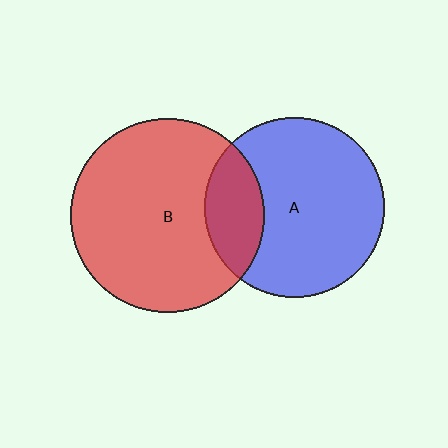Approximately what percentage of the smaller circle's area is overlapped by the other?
Approximately 20%.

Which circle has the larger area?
Circle B (red).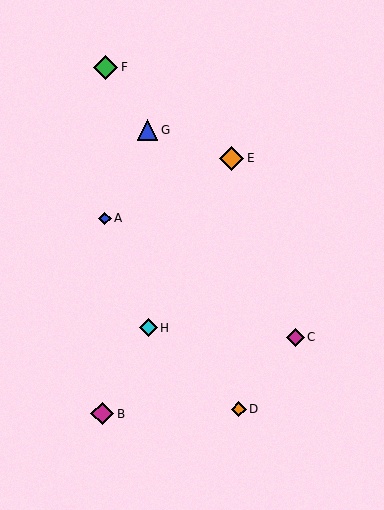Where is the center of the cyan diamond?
The center of the cyan diamond is at (149, 328).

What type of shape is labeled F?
Shape F is a green diamond.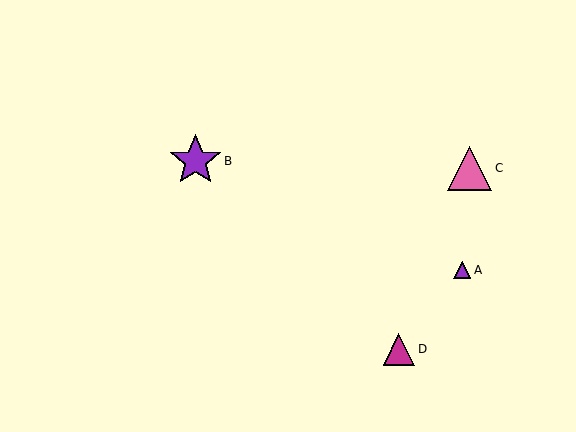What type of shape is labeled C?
Shape C is a pink triangle.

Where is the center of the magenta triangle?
The center of the magenta triangle is at (399, 349).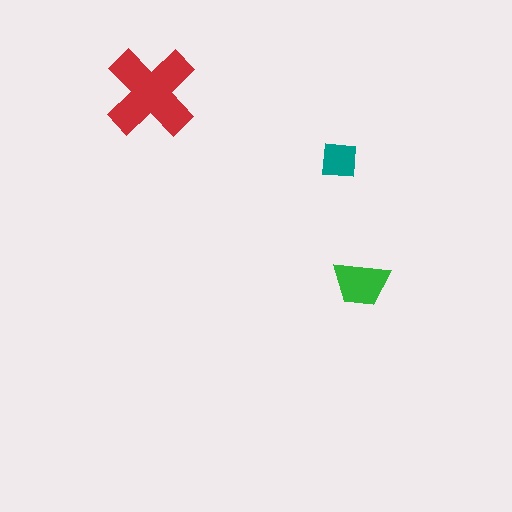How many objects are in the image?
There are 3 objects in the image.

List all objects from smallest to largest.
The teal square, the green trapezoid, the red cross.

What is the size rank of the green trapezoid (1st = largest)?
2nd.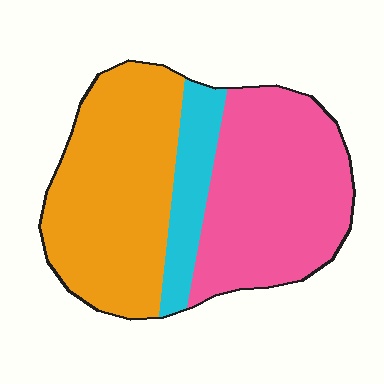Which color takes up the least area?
Cyan, at roughly 15%.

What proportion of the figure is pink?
Pink takes up about two fifths (2/5) of the figure.